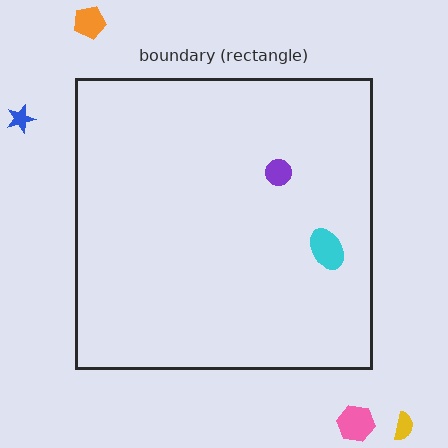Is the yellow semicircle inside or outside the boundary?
Outside.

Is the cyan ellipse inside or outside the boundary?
Inside.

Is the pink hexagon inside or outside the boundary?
Outside.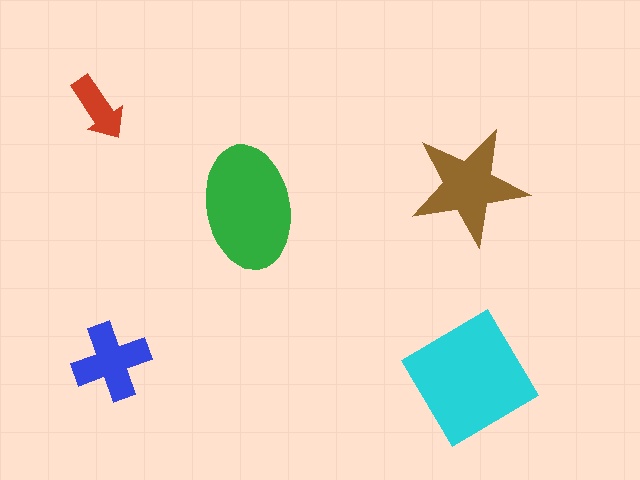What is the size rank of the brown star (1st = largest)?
3rd.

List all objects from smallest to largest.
The red arrow, the blue cross, the brown star, the green ellipse, the cyan diamond.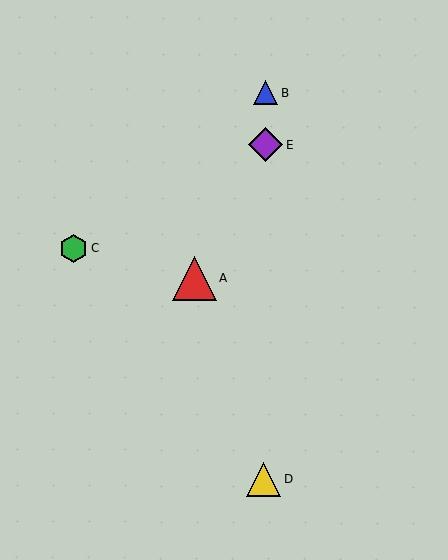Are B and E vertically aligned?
Yes, both are at x≈266.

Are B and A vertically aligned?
No, B is at x≈266 and A is at x≈195.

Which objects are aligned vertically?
Objects B, D, E are aligned vertically.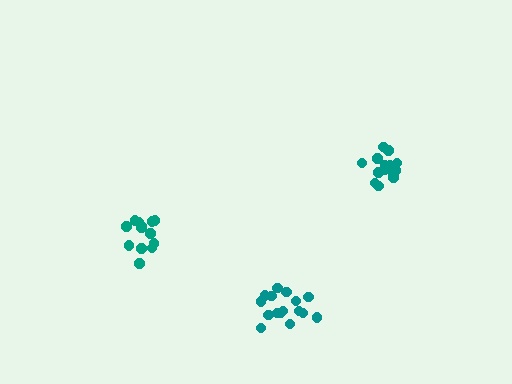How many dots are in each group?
Group 1: 16 dots, Group 2: 13 dots, Group 3: 15 dots (44 total).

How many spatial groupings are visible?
There are 3 spatial groupings.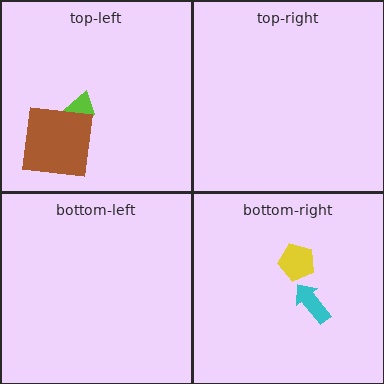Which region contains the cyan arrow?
The bottom-right region.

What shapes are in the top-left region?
The lime trapezoid, the brown square.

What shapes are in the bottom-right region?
The cyan arrow, the yellow pentagon.